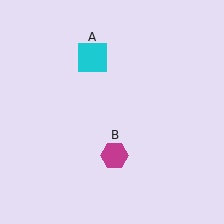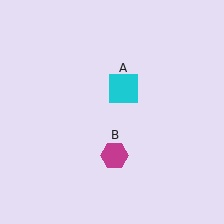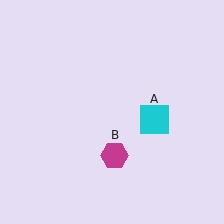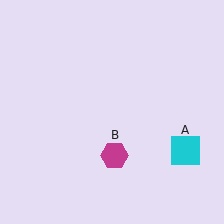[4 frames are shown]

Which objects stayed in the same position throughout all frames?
Magenta hexagon (object B) remained stationary.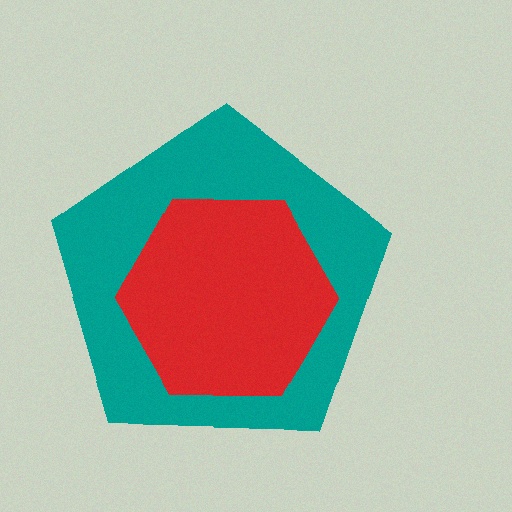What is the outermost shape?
The teal pentagon.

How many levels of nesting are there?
2.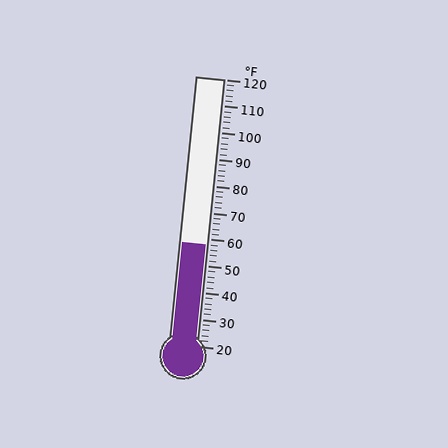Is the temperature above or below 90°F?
The temperature is below 90°F.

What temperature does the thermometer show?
The thermometer shows approximately 58°F.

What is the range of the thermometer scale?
The thermometer scale ranges from 20°F to 120°F.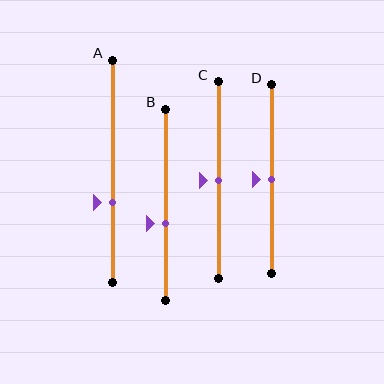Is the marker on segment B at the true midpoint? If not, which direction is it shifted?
No, the marker on segment B is shifted downward by about 10% of the segment length.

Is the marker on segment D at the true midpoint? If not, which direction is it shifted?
Yes, the marker on segment D is at the true midpoint.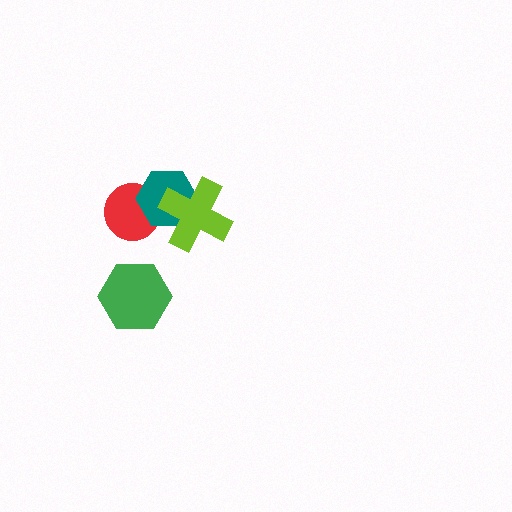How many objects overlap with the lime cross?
1 object overlaps with the lime cross.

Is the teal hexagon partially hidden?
Yes, it is partially covered by another shape.